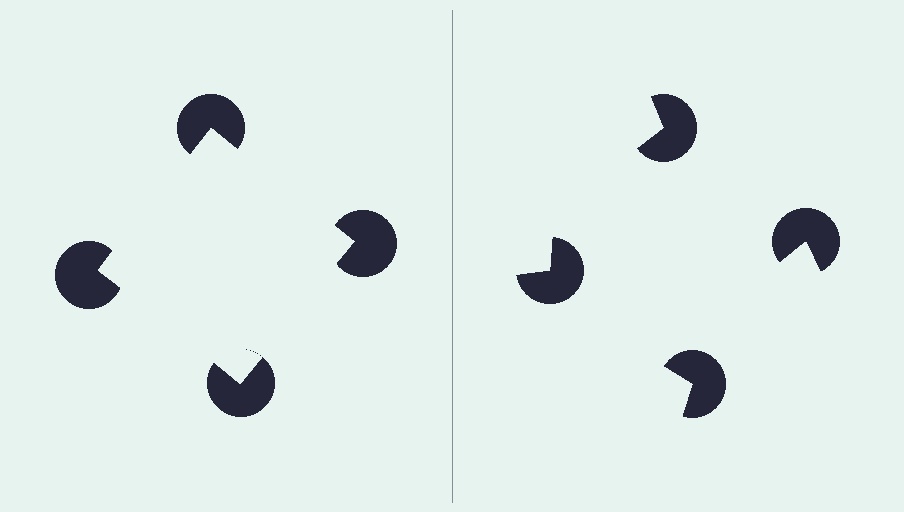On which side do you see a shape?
An illusory square appears on the left side. On the right side the wedge cuts are rotated, so no coherent shape forms.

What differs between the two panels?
The pac-man discs are positioned identically on both sides; only the wedge orientations differ. On the left they align to a square; on the right they are misaligned.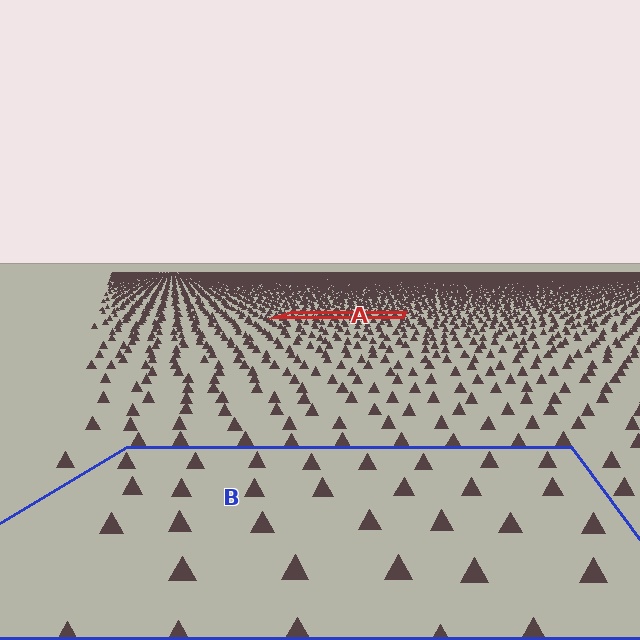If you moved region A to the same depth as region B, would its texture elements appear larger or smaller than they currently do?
They would appear larger. At a closer depth, the same texture elements are projected at a bigger on-screen size.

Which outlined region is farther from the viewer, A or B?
Region A is farther from the viewer — the texture elements inside it appear smaller and more densely packed.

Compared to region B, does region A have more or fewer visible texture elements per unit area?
Region A has more texture elements per unit area — they are packed more densely because it is farther away.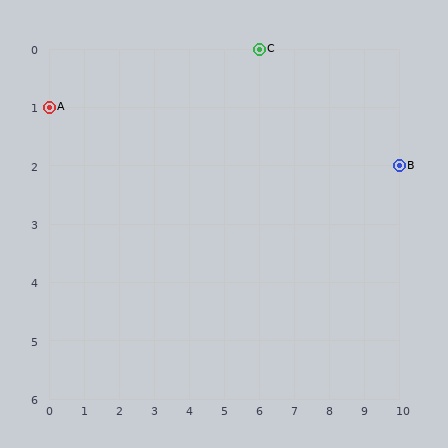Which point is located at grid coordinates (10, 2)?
Point B is at (10, 2).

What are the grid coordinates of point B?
Point B is at grid coordinates (10, 2).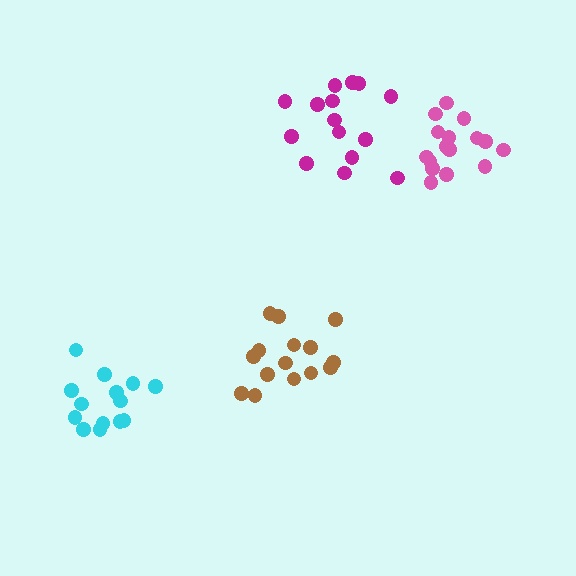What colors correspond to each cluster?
The clusters are colored: cyan, brown, magenta, pink.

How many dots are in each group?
Group 1: 14 dots, Group 2: 15 dots, Group 3: 15 dots, Group 4: 16 dots (60 total).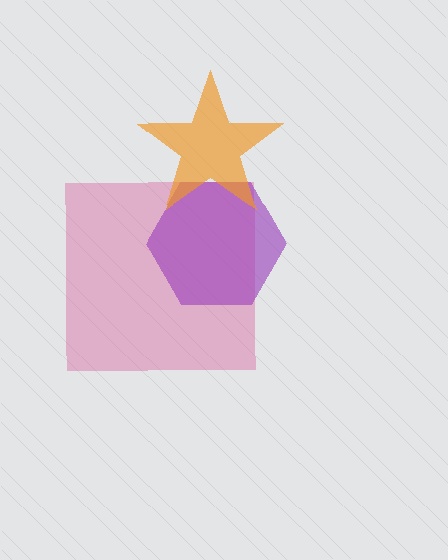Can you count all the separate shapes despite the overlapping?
Yes, there are 3 separate shapes.